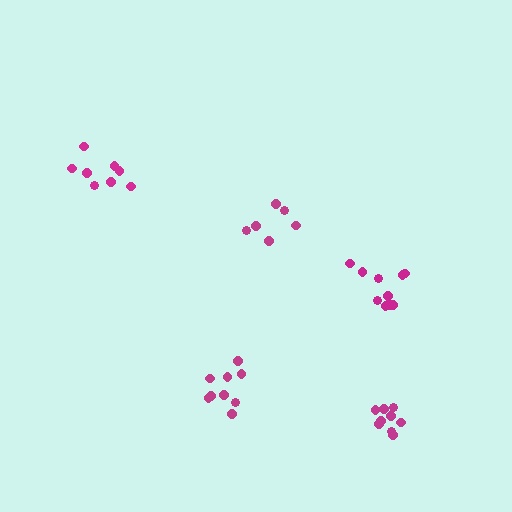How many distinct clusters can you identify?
There are 5 distinct clusters.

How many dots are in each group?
Group 1: 9 dots, Group 2: 10 dots, Group 3: 6 dots, Group 4: 9 dots, Group 5: 9 dots (43 total).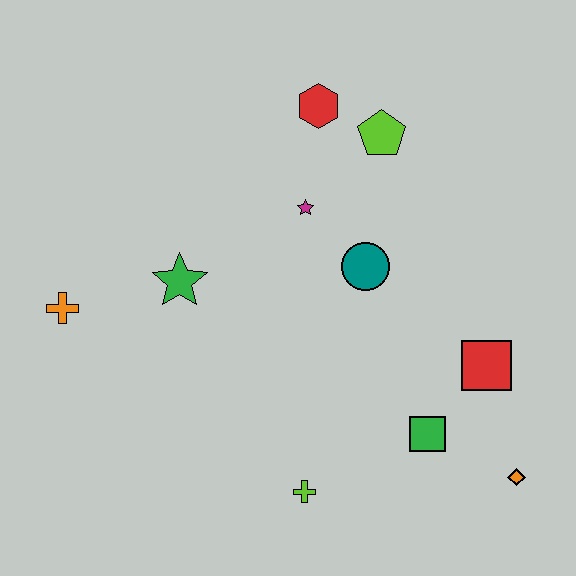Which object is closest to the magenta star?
The teal circle is closest to the magenta star.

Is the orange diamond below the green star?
Yes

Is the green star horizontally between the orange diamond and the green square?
No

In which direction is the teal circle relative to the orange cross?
The teal circle is to the right of the orange cross.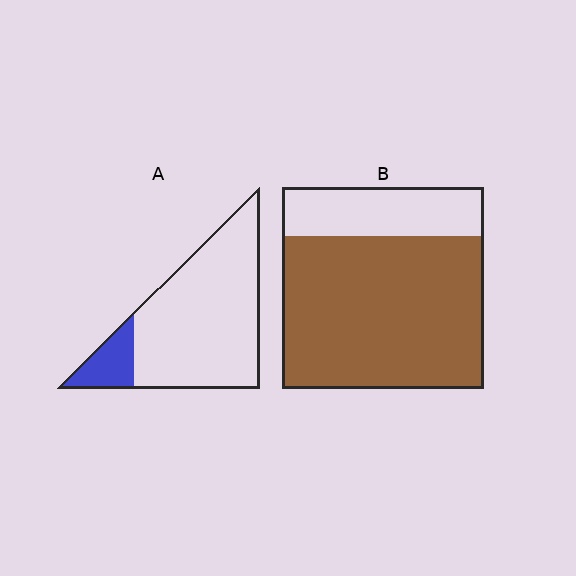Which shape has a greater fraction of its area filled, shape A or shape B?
Shape B.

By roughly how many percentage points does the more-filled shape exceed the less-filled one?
By roughly 60 percentage points (B over A).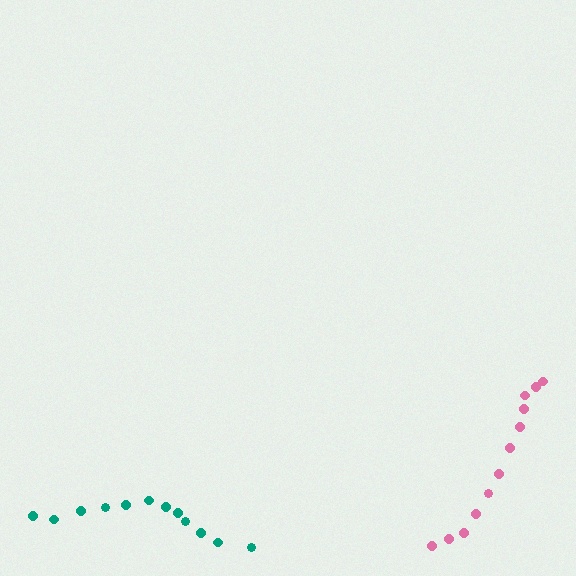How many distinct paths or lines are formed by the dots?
There are 2 distinct paths.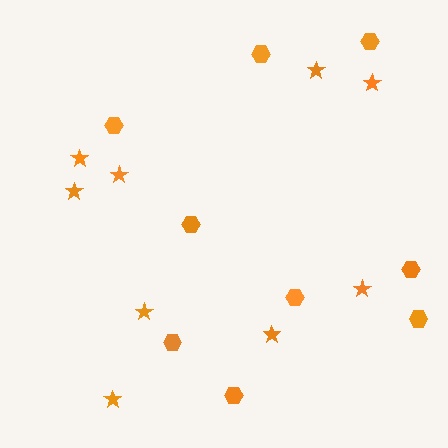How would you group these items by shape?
There are 2 groups: one group of hexagons (9) and one group of stars (9).